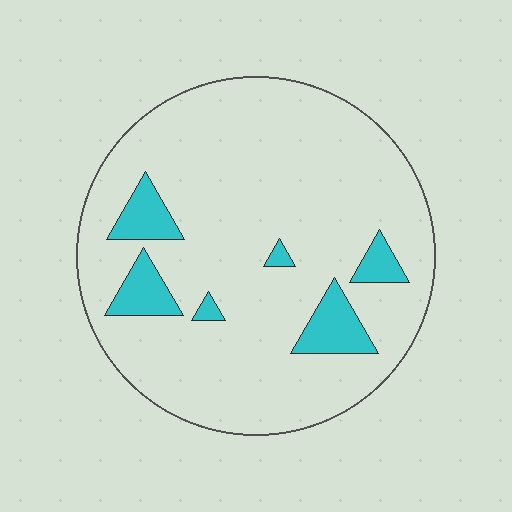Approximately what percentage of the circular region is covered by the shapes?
Approximately 10%.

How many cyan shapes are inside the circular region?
6.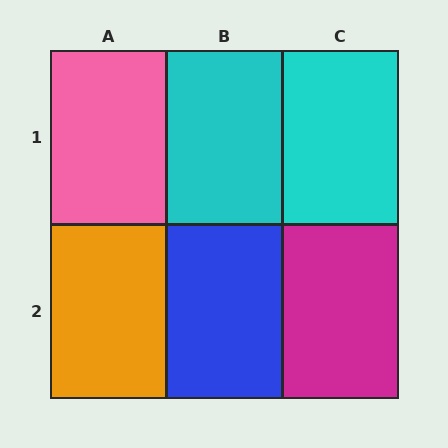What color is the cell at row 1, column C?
Cyan.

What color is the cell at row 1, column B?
Cyan.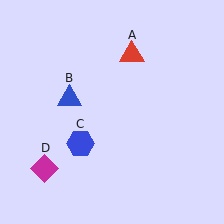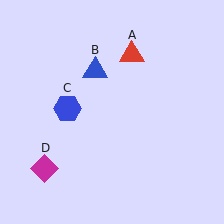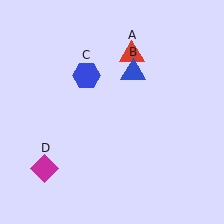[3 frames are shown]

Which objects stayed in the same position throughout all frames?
Red triangle (object A) and magenta diamond (object D) remained stationary.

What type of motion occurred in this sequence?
The blue triangle (object B), blue hexagon (object C) rotated clockwise around the center of the scene.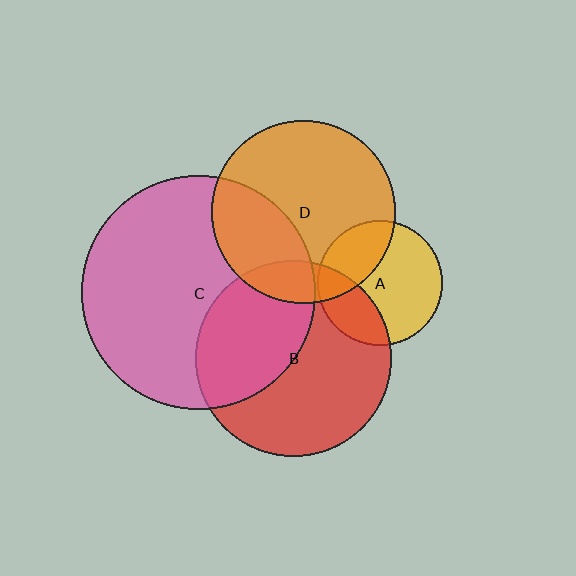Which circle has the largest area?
Circle C (pink).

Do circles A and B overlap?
Yes.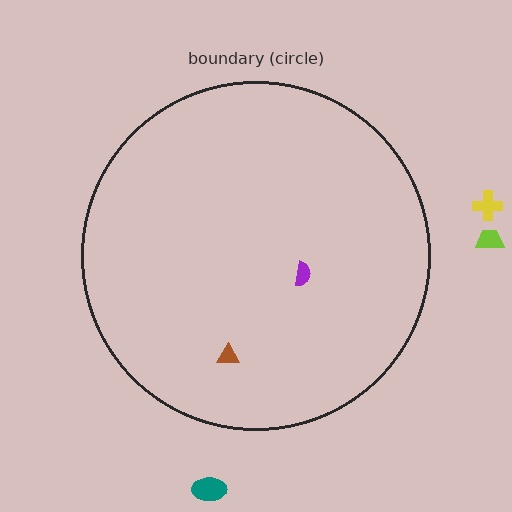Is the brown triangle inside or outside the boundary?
Inside.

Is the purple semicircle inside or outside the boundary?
Inside.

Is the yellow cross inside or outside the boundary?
Outside.